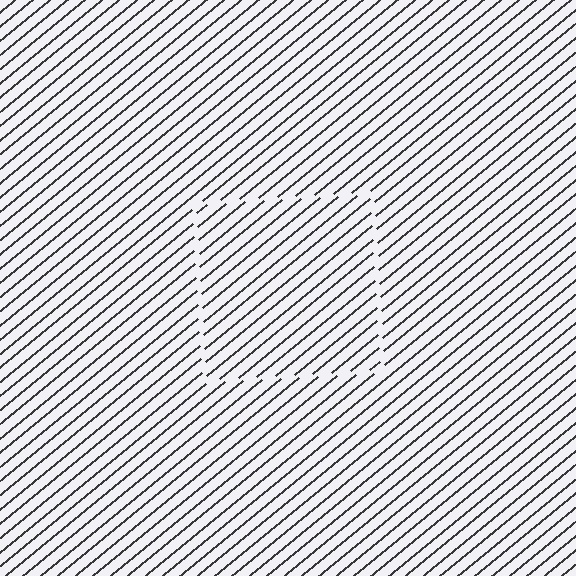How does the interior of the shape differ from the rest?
The interior of the shape contains the same grating, shifted by half a period — the contour is defined by the phase discontinuity where line-ends from the inner and outer gratings abut.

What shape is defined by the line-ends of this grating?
An illusory square. The interior of the shape contains the same grating, shifted by half a period — the contour is defined by the phase discontinuity where line-ends from the inner and outer gratings abut.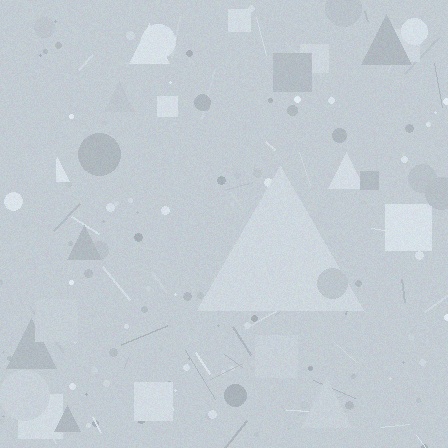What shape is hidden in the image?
A triangle is hidden in the image.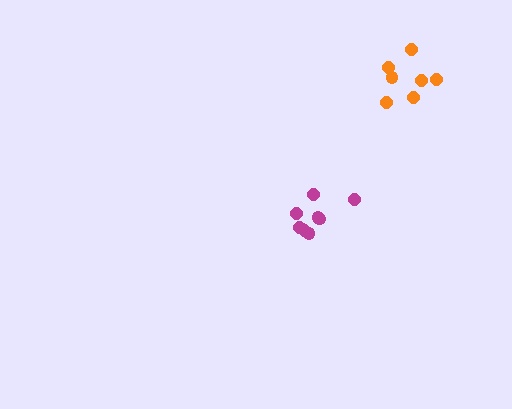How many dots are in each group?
Group 1: 9 dots, Group 2: 7 dots (16 total).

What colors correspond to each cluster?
The clusters are colored: magenta, orange.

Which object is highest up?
The orange cluster is topmost.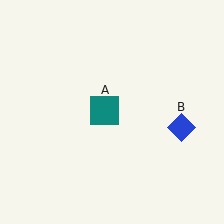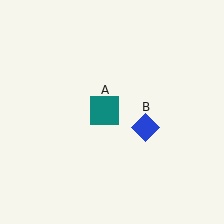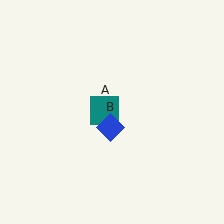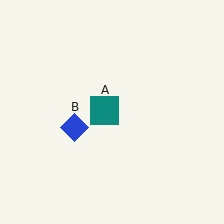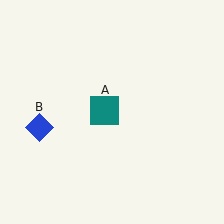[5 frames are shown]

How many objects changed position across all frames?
1 object changed position: blue diamond (object B).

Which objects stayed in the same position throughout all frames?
Teal square (object A) remained stationary.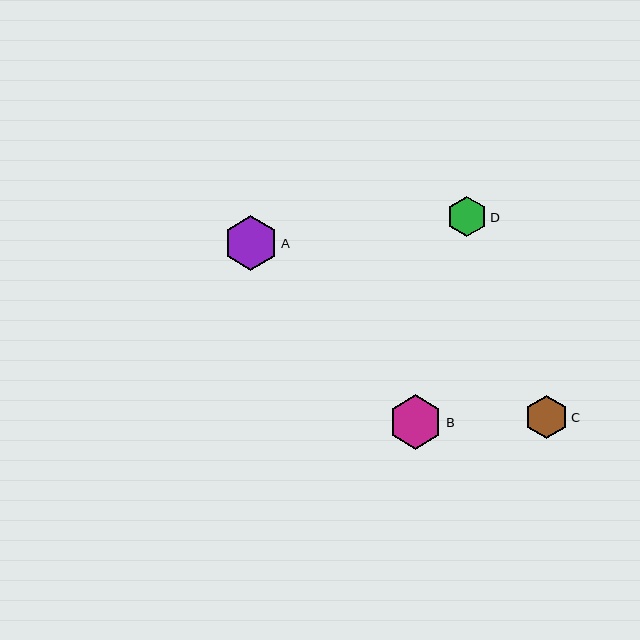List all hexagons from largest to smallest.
From largest to smallest: A, B, C, D.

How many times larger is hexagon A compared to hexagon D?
Hexagon A is approximately 1.3 times the size of hexagon D.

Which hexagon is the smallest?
Hexagon D is the smallest with a size of approximately 40 pixels.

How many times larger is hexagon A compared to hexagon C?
Hexagon A is approximately 1.2 times the size of hexagon C.